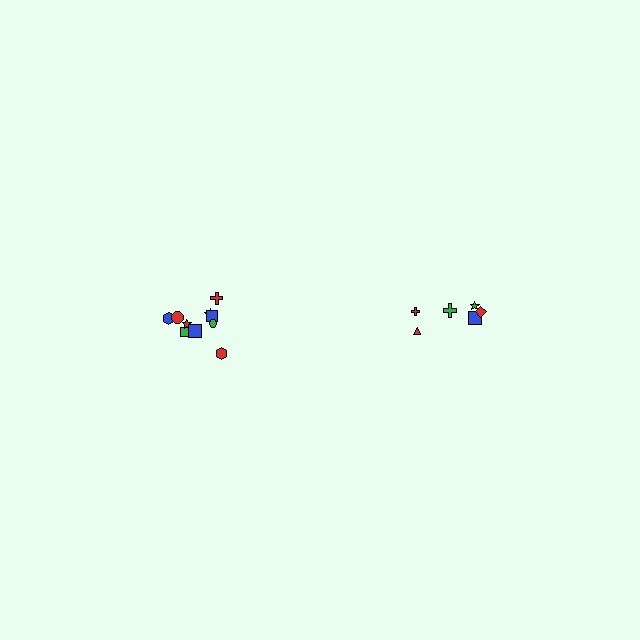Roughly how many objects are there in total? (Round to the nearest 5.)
Roughly 15 objects in total.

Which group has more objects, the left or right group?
The left group.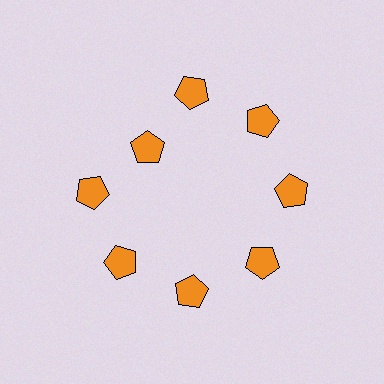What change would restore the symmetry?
The symmetry would be restored by moving it outward, back onto the ring so that all 8 pentagons sit at equal angles and equal distance from the center.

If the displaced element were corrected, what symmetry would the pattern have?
It would have 8-fold rotational symmetry — the pattern would map onto itself every 45 degrees.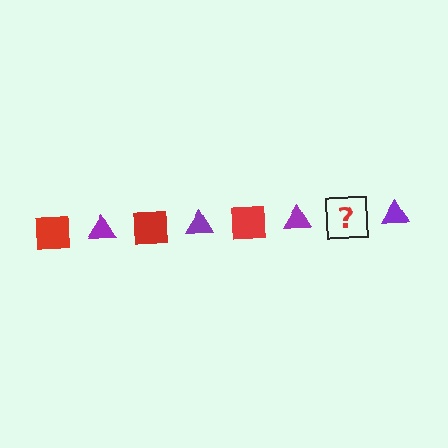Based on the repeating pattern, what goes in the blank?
The blank should be a red square.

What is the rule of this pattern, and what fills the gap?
The rule is that the pattern alternates between red square and purple triangle. The gap should be filled with a red square.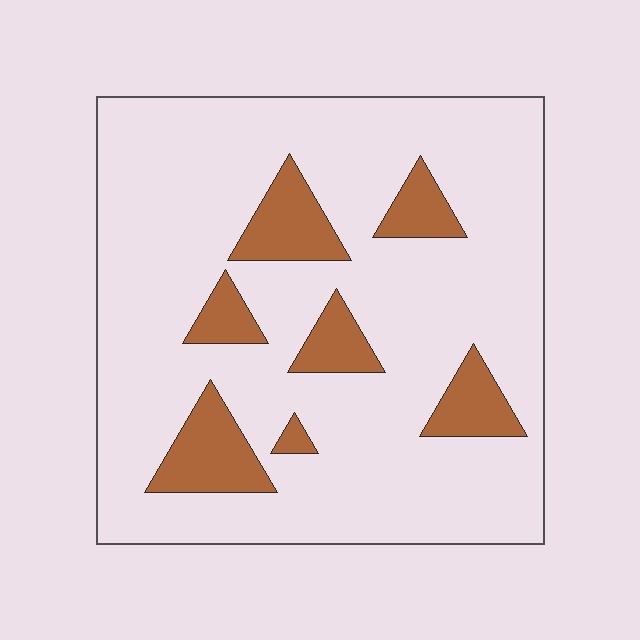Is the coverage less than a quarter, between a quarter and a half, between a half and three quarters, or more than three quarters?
Less than a quarter.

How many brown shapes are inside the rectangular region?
7.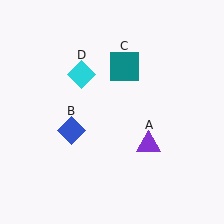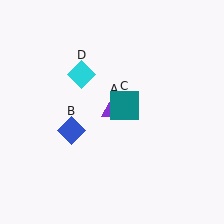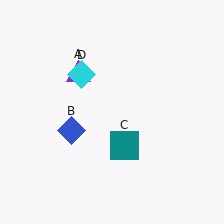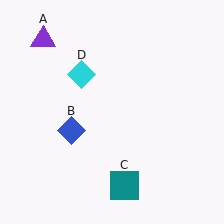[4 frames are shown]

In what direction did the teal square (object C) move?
The teal square (object C) moved down.